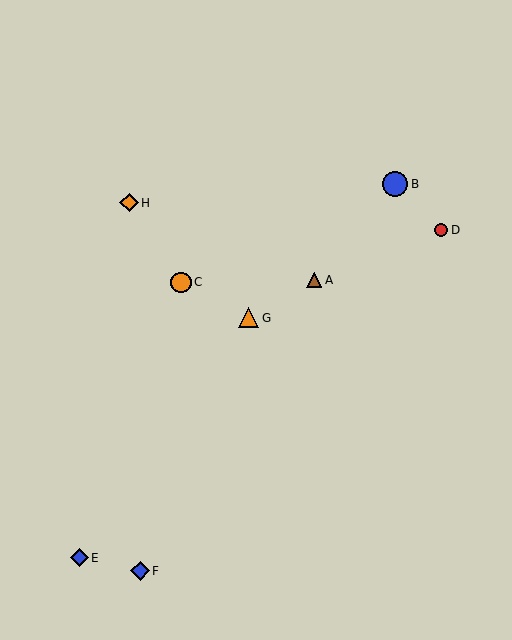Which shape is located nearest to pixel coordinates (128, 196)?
The orange diamond (labeled H) at (129, 203) is nearest to that location.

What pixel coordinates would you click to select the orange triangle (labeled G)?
Click at (249, 318) to select the orange triangle G.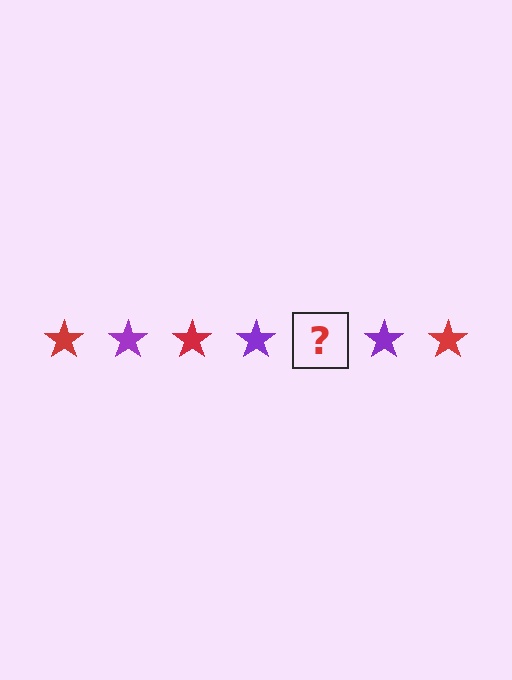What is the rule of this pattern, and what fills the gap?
The rule is that the pattern cycles through red, purple stars. The gap should be filled with a red star.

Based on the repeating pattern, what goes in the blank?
The blank should be a red star.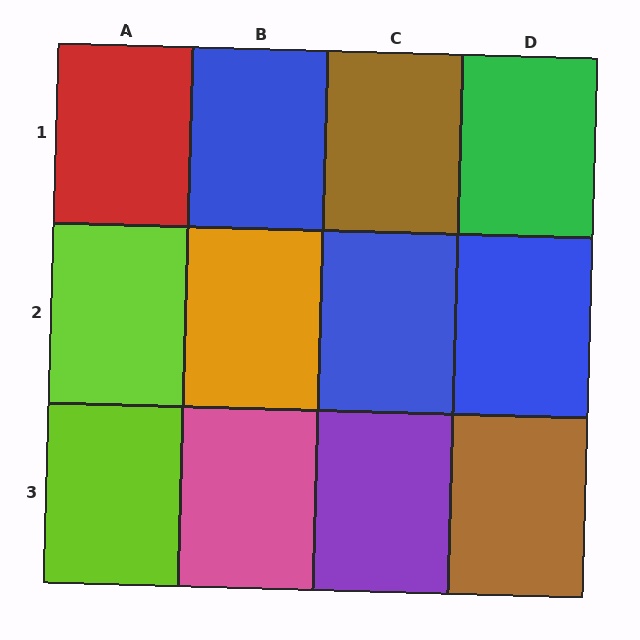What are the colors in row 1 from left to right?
Red, blue, brown, green.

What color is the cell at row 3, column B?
Pink.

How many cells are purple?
1 cell is purple.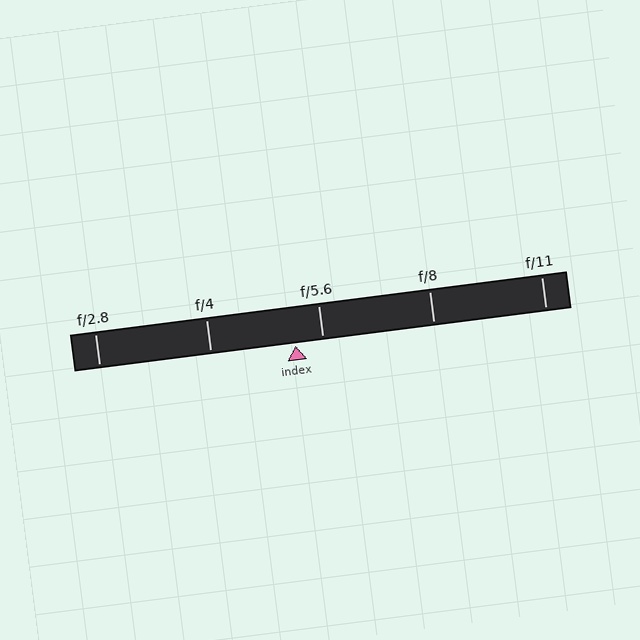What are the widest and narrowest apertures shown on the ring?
The widest aperture shown is f/2.8 and the narrowest is f/11.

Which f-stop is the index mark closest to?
The index mark is closest to f/5.6.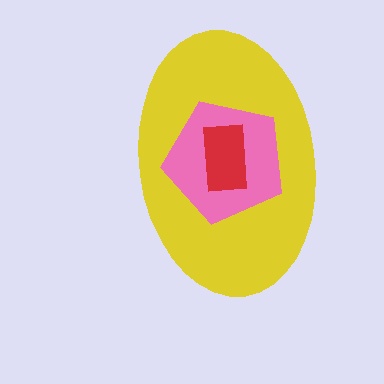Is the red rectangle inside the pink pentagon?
Yes.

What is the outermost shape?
The yellow ellipse.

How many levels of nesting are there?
3.